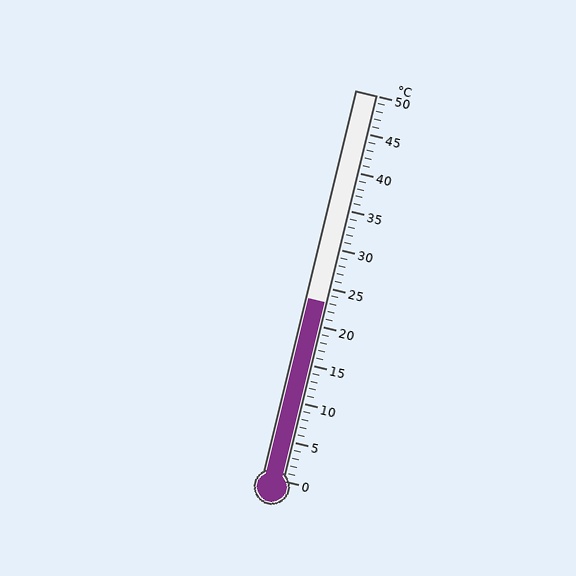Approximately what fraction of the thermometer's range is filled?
The thermometer is filled to approximately 45% of its range.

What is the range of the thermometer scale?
The thermometer scale ranges from 0°C to 50°C.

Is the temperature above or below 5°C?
The temperature is above 5°C.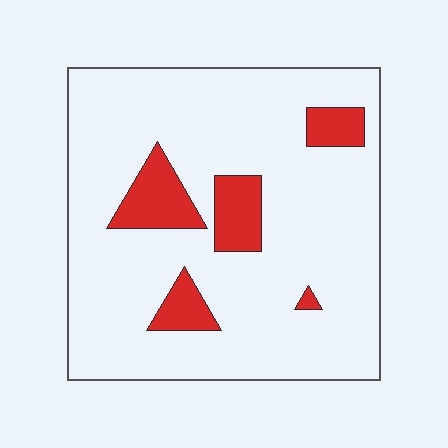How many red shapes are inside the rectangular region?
5.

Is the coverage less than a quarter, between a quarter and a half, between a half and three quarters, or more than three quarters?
Less than a quarter.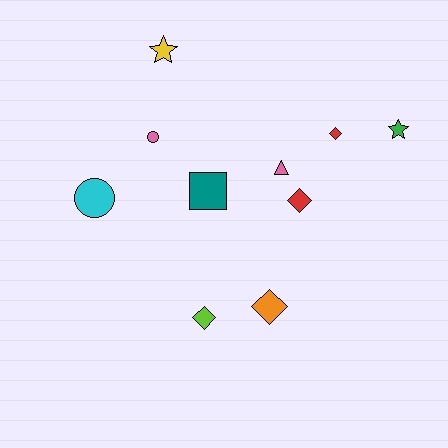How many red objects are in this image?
There are 2 red objects.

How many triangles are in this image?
There is 1 triangle.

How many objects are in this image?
There are 10 objects.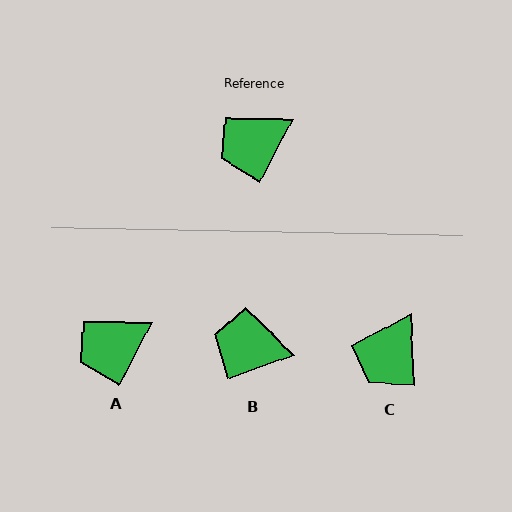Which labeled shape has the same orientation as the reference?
A.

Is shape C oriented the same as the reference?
No, it is off by about 29 degrees.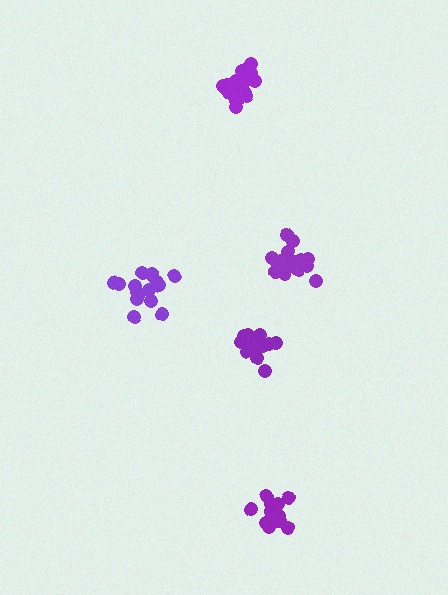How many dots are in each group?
Group 1: 19 dots, Group 2: 16 dots, Group 3: 14 dots, Group 4: 19 dots, Group 5: 15 dots (83 total).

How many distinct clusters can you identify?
There are 5 distinct clusters.